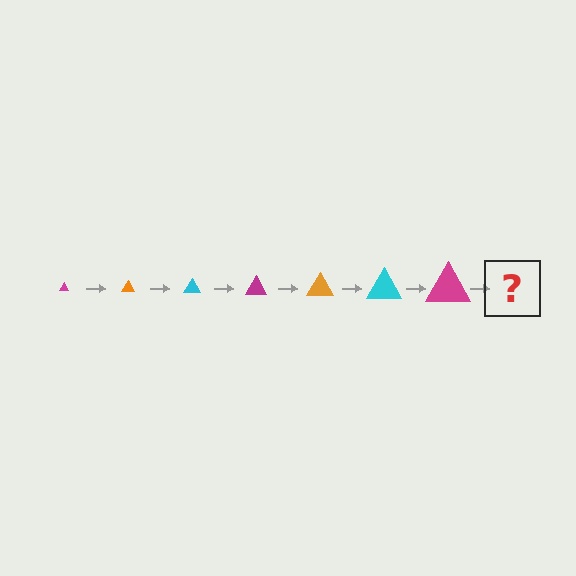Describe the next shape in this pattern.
It should be an orange triangle, larger than the previous one.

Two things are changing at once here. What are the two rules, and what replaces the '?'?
The two rules are that the triangle grows larger each step and the color cycles through magenta, orange, and cyan. The '?' should be an orange triangle, larger than the previous one.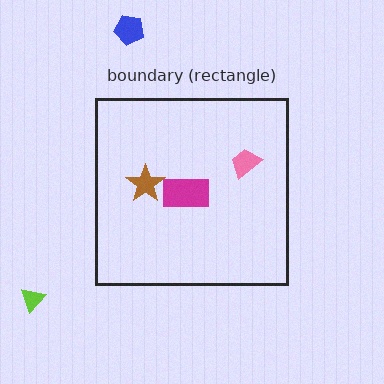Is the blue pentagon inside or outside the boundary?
Outside.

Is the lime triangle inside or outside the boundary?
Outside.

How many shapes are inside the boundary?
3 inside, 2 outside.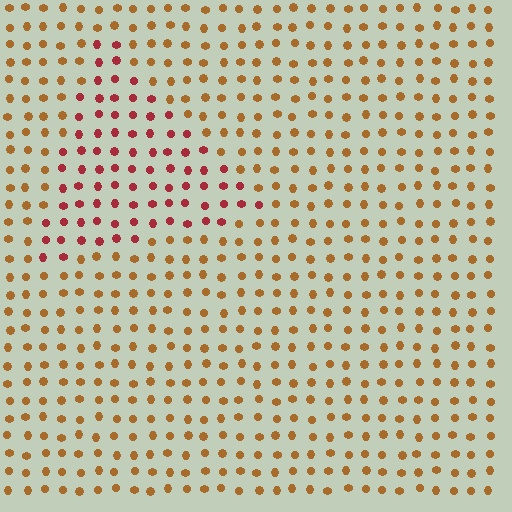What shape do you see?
I see a triangle.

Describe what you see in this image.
The image is filled with small brown elements in a uniform arrangement. A triangle-shaped region is visible where the elements are tinted to a slightly different hue, forming a subtle color boundary.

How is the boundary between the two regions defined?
The boundary is defined purely by a slight shift in hue (about 39 degrees). Spacing, size, and orientation are identical on both sides.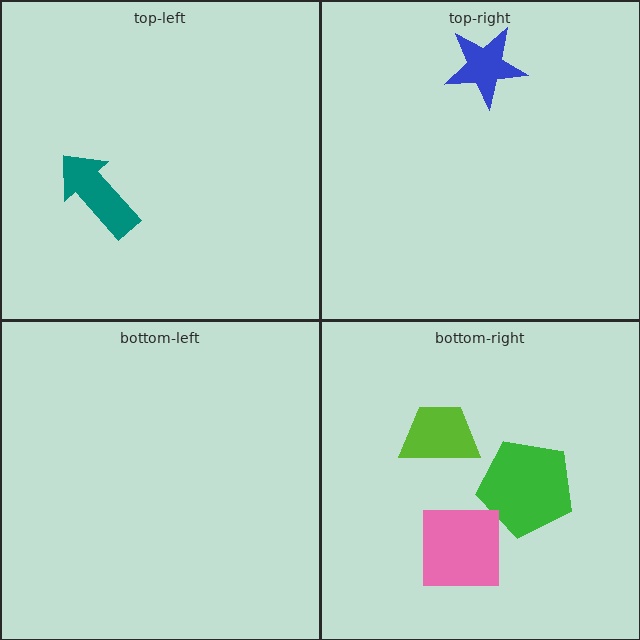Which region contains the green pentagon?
The bottom-right region.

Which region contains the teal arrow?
The top-left region.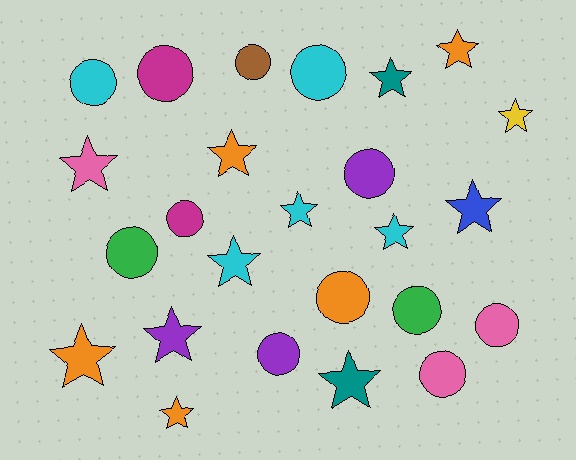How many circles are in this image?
There are 12 circles.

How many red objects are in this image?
There are no red objects.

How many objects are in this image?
There are 25 objects.